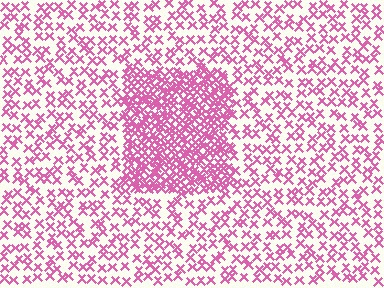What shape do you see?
I see a rectangle.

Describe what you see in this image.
The image contains small pink elements arranged at two different densities. A rectangle-shaped region is visible where the elements are more densely packed than the surrounding area.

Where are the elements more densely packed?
The elements are more densely packed inside the rectangle boundary.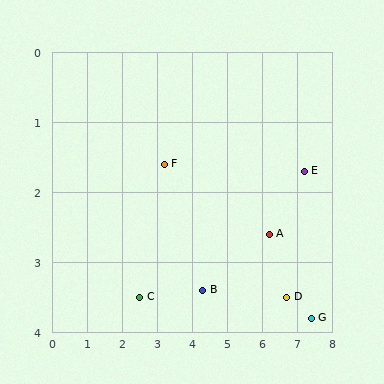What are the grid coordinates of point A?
Point A is at approximately (6.2, 2.6).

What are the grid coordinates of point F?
Point F is at approximately (3.2, 1.6).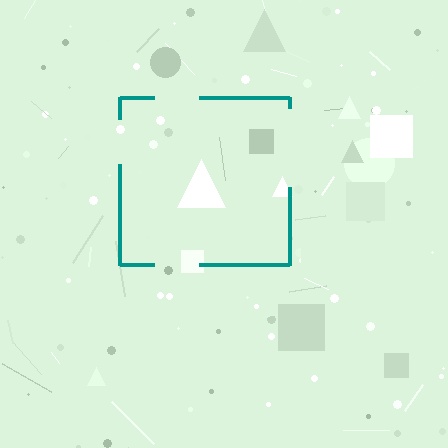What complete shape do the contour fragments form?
The contour fragments form a square.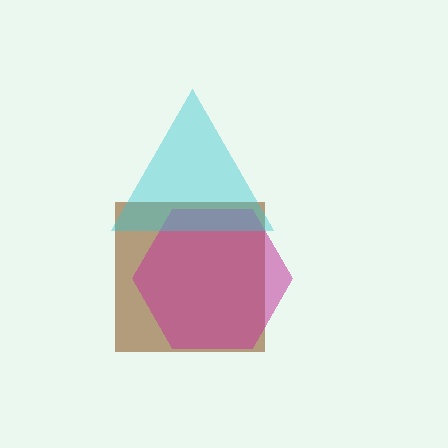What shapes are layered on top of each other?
The layered shapes are: a brown square, a magenta hexagon, a cyan triangle.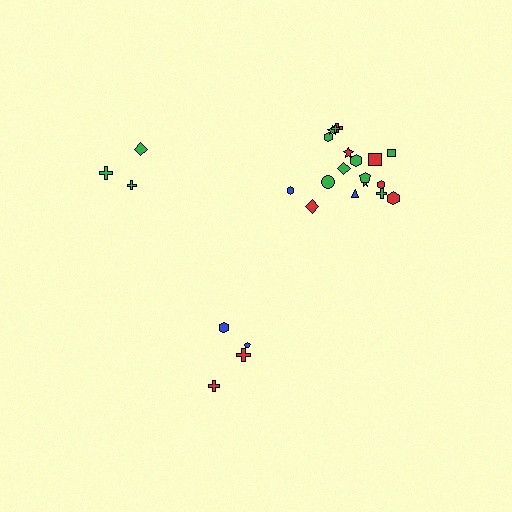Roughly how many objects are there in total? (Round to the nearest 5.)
Roughly 25 objects in total.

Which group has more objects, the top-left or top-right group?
The top-right group.